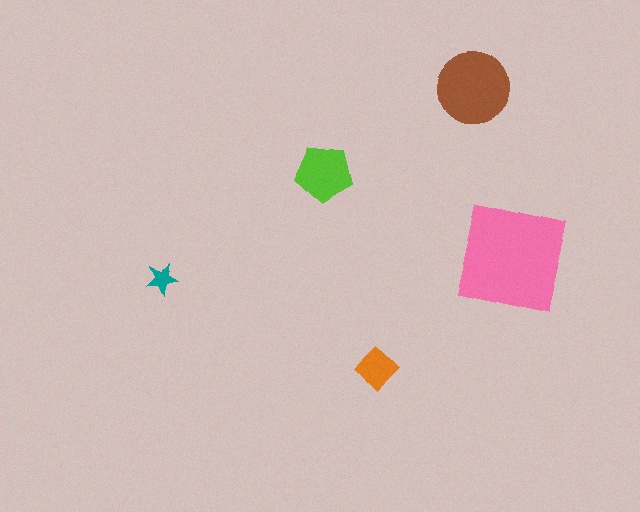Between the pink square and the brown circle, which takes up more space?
The pink square.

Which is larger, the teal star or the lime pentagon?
The lime pentagon.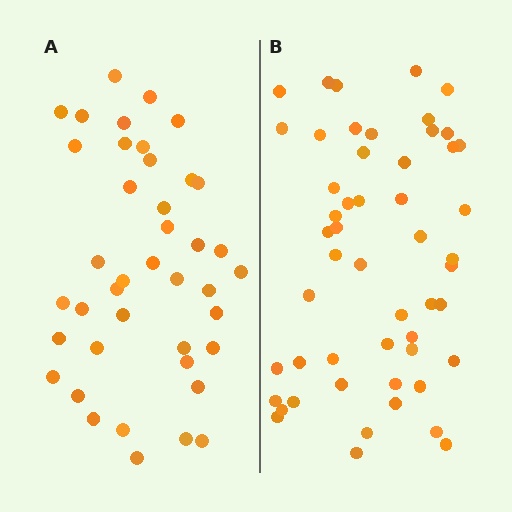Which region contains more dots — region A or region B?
Region B (the right region) has more dots.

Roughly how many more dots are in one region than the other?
Region B has roughly 12 or so more dots than region A.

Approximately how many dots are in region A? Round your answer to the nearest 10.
About 40 dots. (The exact count is 41, which rounds to 40.)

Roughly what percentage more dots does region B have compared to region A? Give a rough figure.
About 25% more.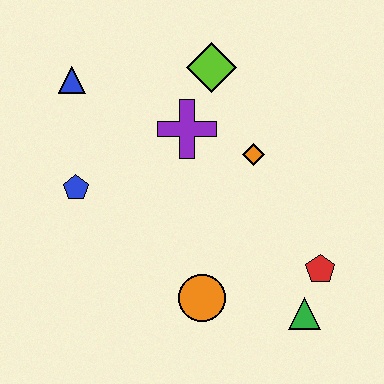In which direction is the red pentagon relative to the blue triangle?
The red pentagon is to the right of the blue triangle.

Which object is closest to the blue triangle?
The blue pentagon is closest to the blue triangle.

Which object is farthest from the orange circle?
The blue triangle is farthest from the orange circle.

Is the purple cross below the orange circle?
No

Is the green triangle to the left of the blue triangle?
No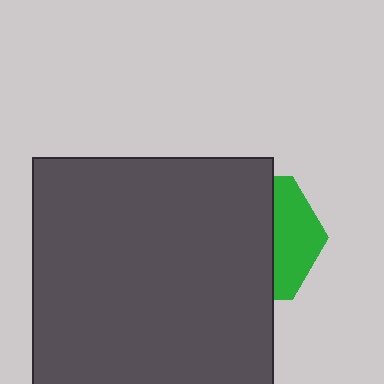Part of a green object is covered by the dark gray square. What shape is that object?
It is a hexagon.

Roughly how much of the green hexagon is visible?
A small part of it is visible (roughly 35%).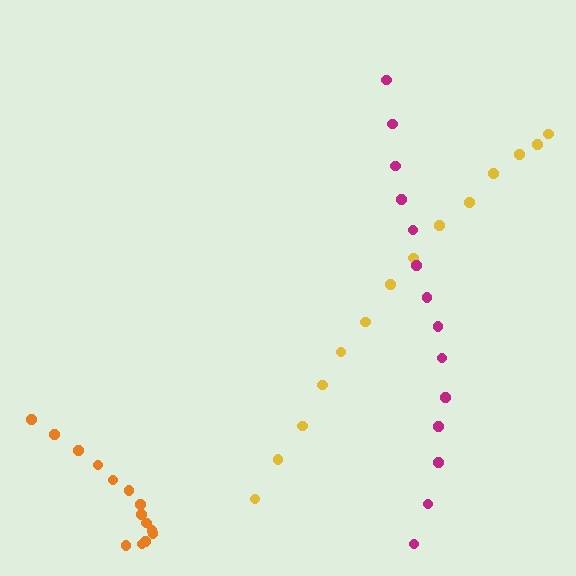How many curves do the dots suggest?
There are 3 distinct paths.